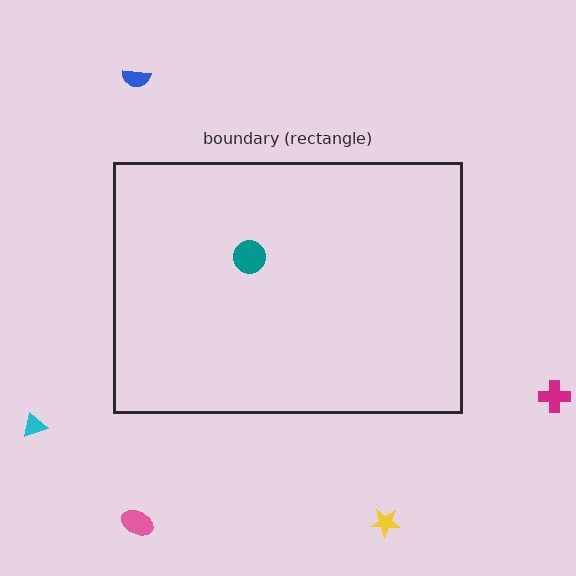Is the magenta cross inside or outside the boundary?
Outside.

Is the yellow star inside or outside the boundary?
Outside.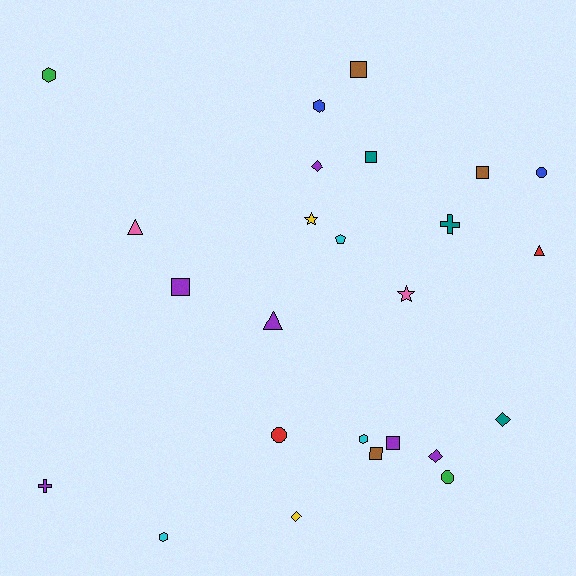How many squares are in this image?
There are 6 squares.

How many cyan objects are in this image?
There are 3 cyan objects.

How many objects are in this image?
There are 25 objects.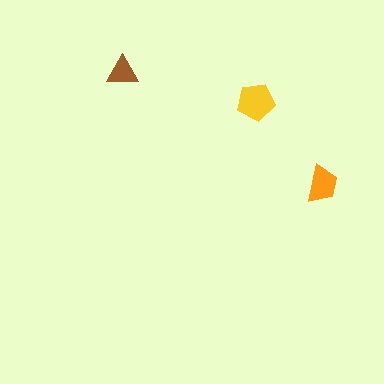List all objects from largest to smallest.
The yellow pentagon, the orange trapezoid, the brown triangle.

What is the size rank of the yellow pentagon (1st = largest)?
1st.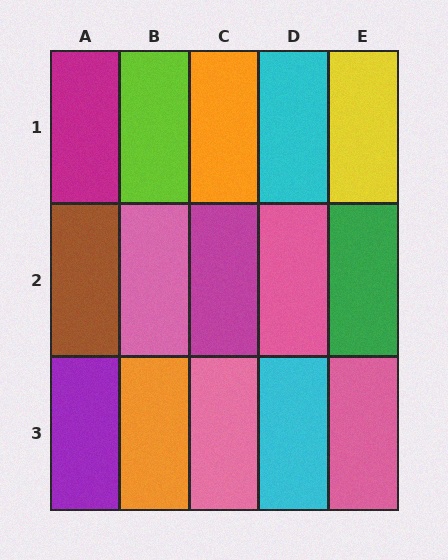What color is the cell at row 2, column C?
Magenta.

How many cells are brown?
1 cell is brown.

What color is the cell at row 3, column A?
Purple.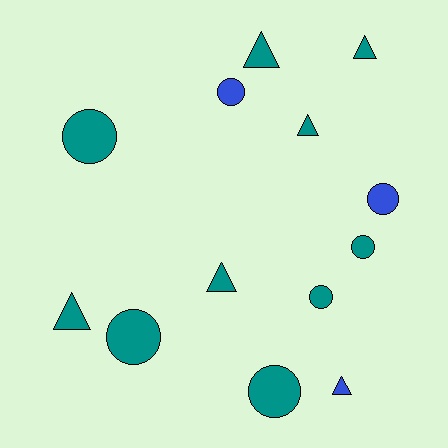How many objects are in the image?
There are 13 objects.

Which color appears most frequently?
Teal, with 10 objects.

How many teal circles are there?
There are 5 teal circles.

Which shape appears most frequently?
Circle, with 7 objects.